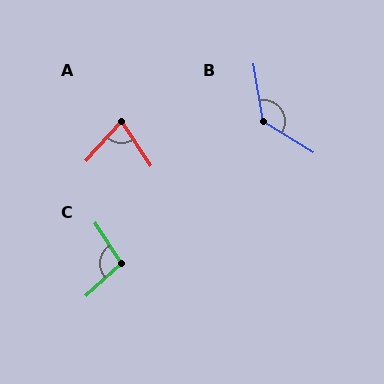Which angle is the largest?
B, at approximately 131 degrees.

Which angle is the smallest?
A, at approximately 75 degrees.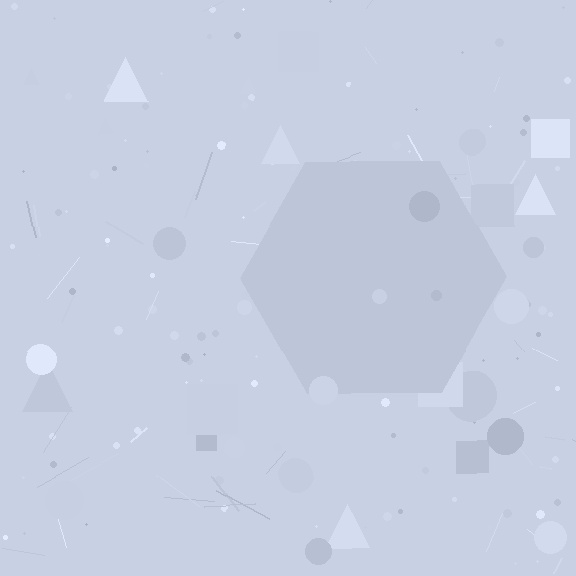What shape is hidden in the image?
A hexagon is hidden in the image.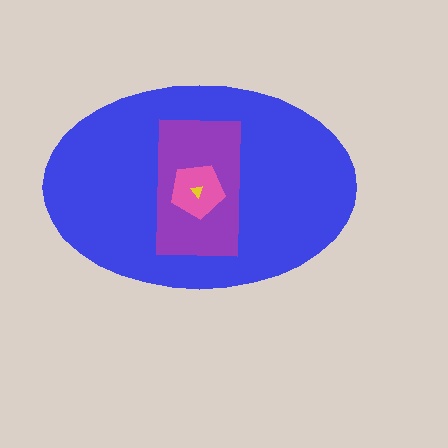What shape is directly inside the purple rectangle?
The pink pentagon.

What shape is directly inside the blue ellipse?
The purple rectangle.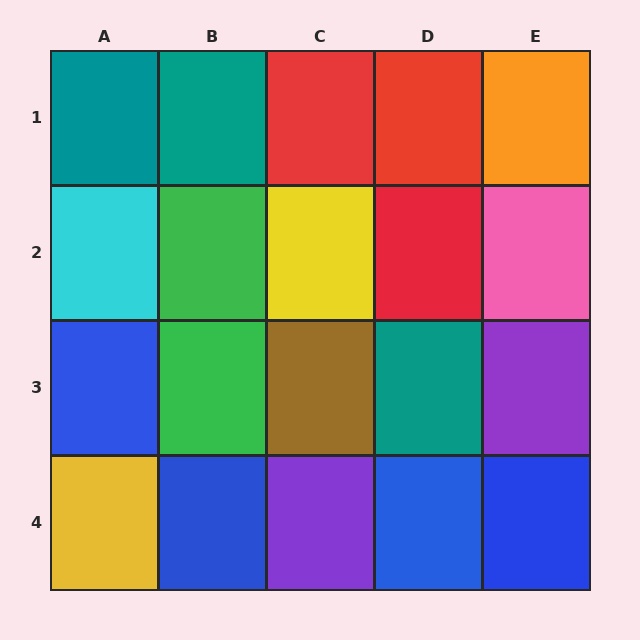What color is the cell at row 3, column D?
Teal.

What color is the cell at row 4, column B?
Blue.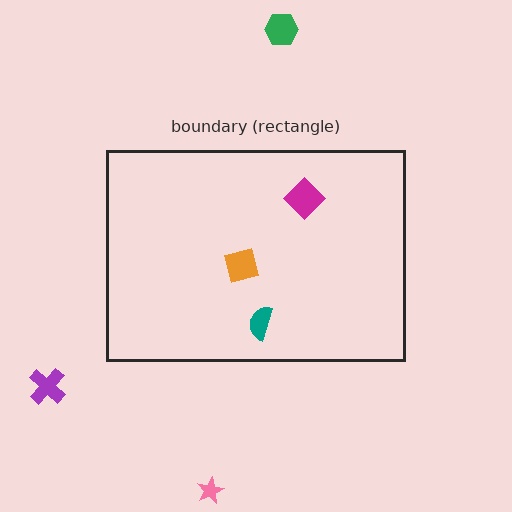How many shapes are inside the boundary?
3 inside, 3 outside.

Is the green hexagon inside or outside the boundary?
Outside.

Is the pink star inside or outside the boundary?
Outside.